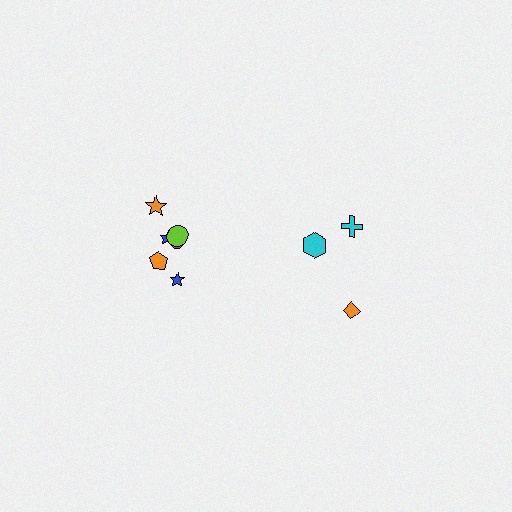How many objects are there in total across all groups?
There are 9 objects.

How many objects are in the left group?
There are 6 objects.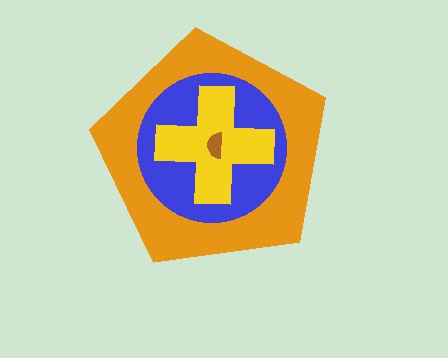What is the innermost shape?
The brown semicircle.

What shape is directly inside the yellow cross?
The brown semicircle.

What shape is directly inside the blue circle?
The yellow cross.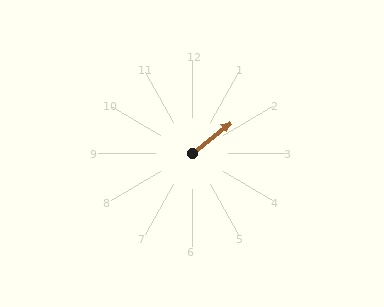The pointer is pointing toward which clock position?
Roughly 2 o'clock.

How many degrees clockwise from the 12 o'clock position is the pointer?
Approximately 51 degrees.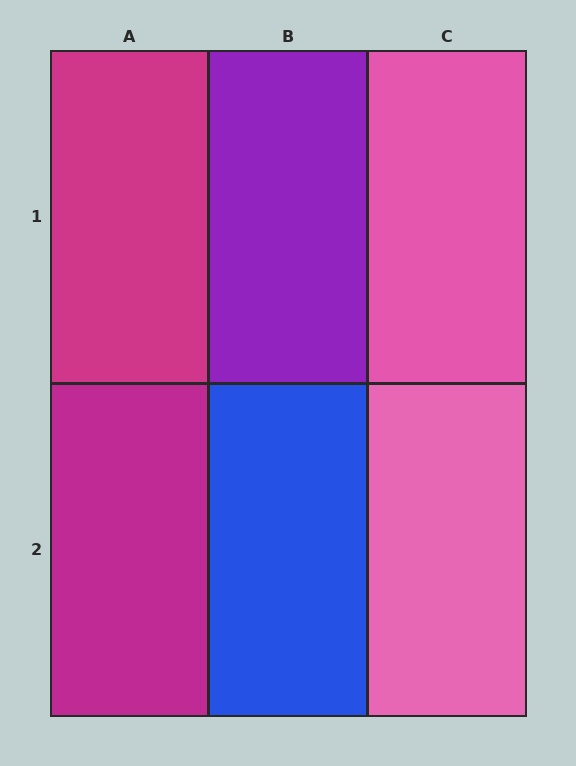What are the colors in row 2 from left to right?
Magenta, blue, pink.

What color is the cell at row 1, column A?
Magenta.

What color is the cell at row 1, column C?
Pink.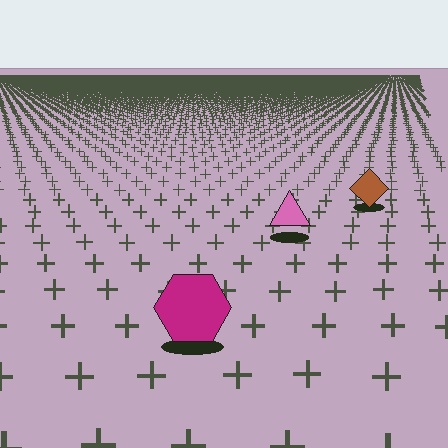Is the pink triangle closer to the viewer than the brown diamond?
Yes. The pink triangle is closer — you can tell from the texture gradient: the ground texture is coarser near it.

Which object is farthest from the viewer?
The brown diamond is farthest from the viewer. It appears smaller and the ground texture around it is denser.